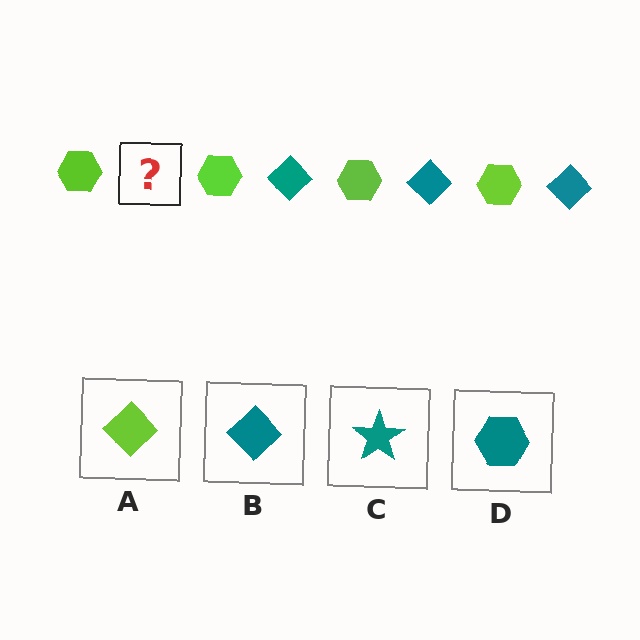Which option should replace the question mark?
Option B.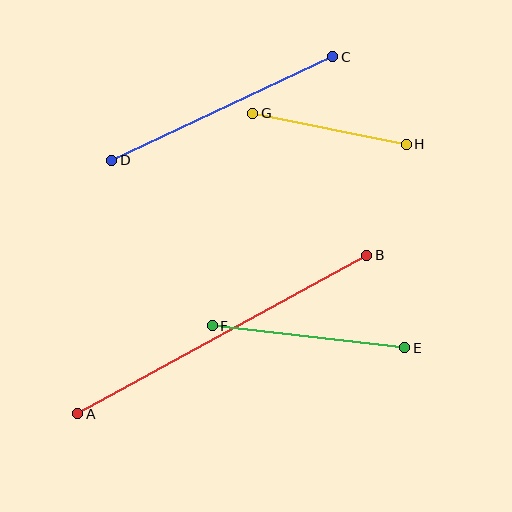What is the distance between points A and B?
The distance is approximately 329 pixels.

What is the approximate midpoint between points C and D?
The midpoint is at approximately (222, 109) pixels.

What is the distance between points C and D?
The distance is approximately 244 pixels.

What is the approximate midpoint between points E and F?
The midpoint is at approximately (308, 337) pixels.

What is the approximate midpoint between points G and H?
The midpoint is at approximately (330, 129) pixels.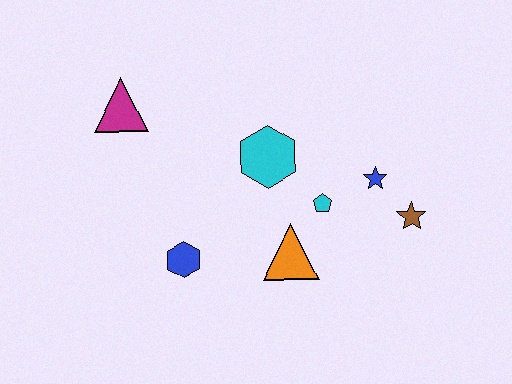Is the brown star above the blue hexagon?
Yes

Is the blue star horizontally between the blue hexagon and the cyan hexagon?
No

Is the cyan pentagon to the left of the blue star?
Yes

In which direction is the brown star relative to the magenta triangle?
The brown star is to the right of the magenta triangle.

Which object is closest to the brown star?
The blue star is closest to the brown star.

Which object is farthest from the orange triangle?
The magenta triangle is farthest from the orange triangle.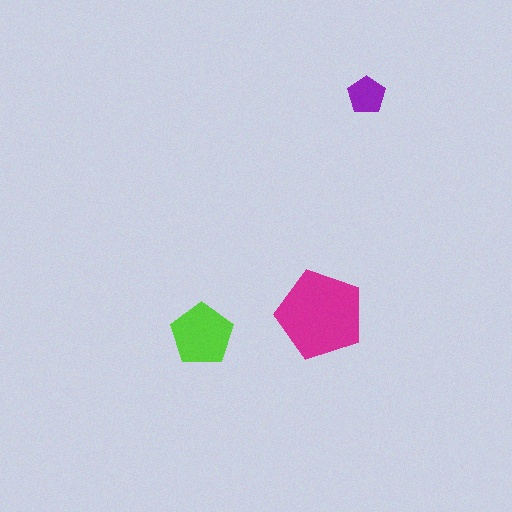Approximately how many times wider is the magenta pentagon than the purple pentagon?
About 2.5 times wider.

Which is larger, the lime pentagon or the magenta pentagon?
The magenta one.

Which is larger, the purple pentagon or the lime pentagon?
The lime one.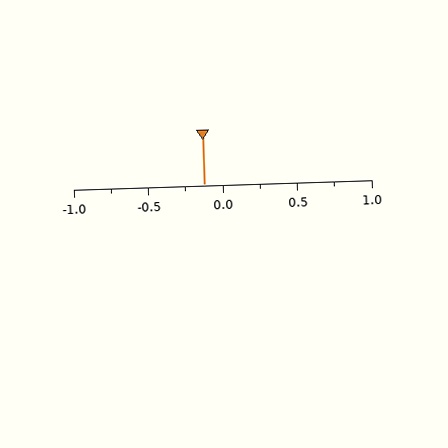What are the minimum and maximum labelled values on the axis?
The axis runs from -1.0 to 1.0.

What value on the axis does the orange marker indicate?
The marker indicates approximately -0.12.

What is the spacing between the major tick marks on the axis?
The major ticks are spaced 0.5 apart.